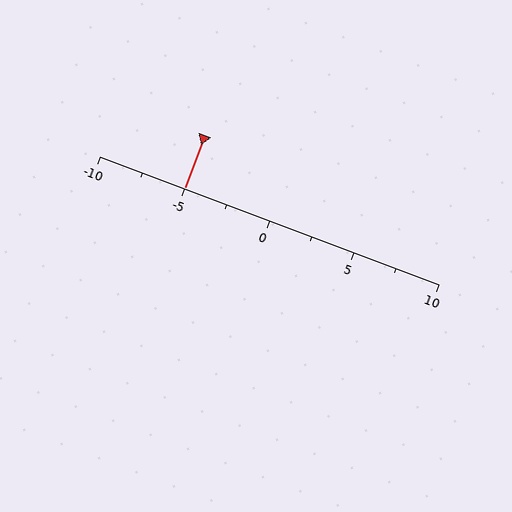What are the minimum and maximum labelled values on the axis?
The axis runs from -10 to 10.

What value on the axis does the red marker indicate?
The marker indicates approximately -5.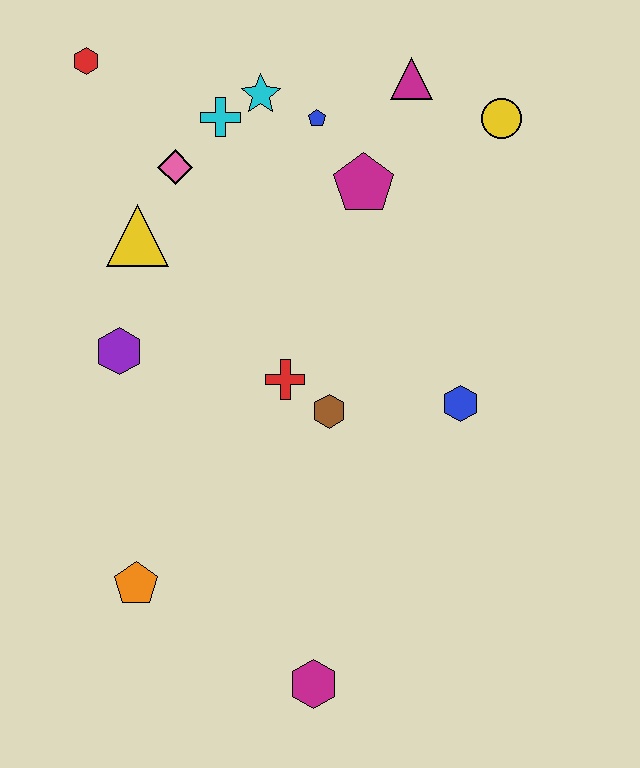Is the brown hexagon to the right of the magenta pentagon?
No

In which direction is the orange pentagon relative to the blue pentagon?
The orange pentagon is below the blue pentagon.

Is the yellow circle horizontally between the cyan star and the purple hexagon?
No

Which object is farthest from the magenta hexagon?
The red hexagon is farthest from the magenta hexagon.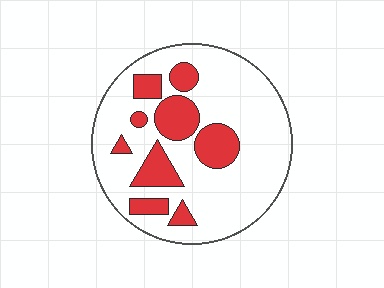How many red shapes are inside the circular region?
9.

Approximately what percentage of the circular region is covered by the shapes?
Approximately 25%.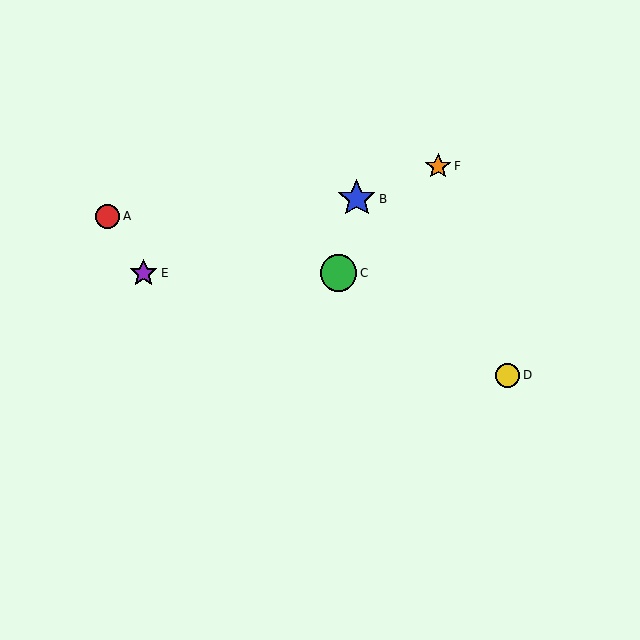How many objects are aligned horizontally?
2 objects (C, E) are aligned horizontally.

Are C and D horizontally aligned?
No, C is at y≈273 and D is at y≈375.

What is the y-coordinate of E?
Object E is at y≈273.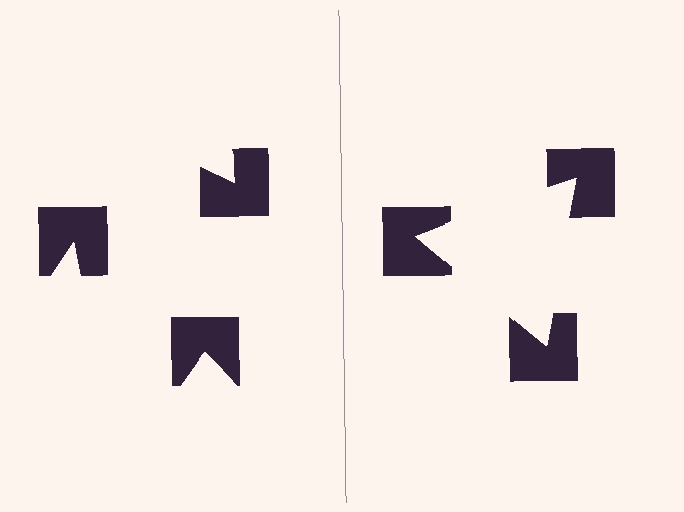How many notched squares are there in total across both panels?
6 — 3 on each side.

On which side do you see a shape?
An illusory triangle appears on the right side. On the left side the wedge cuts are rotated, so no coherent shape forms.